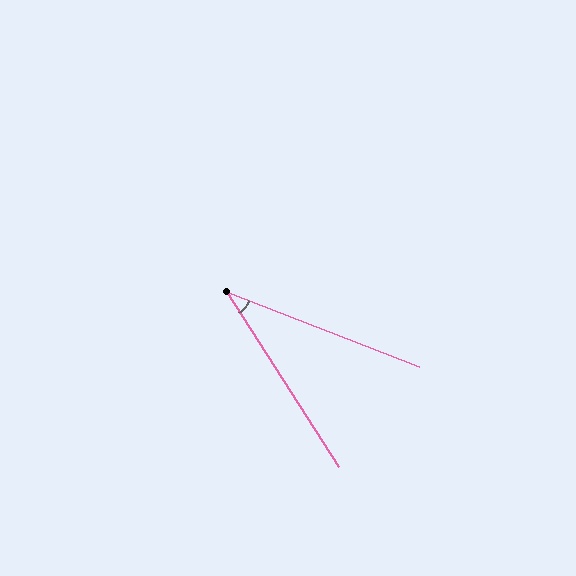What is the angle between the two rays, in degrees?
Approximately 36 degrees.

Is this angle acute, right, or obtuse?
It is acute.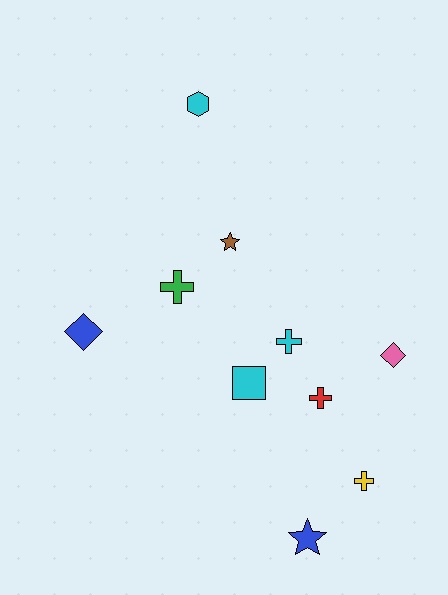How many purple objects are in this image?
There are no purple objects.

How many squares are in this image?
There is 1 square.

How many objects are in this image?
There are 10 objects.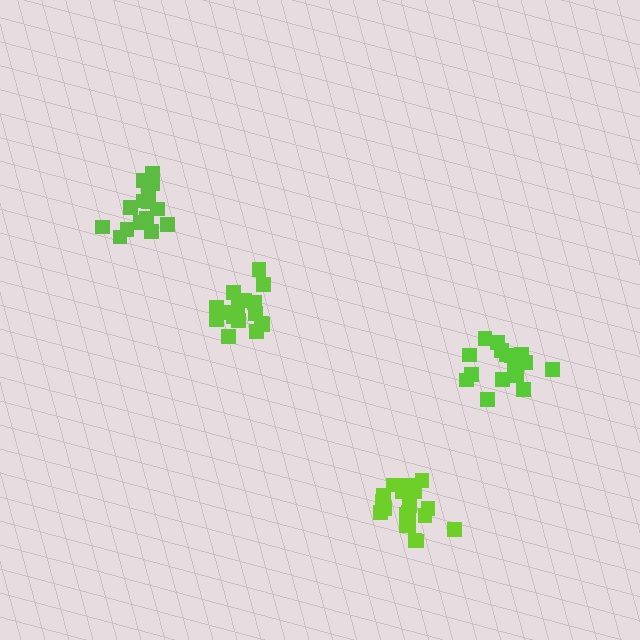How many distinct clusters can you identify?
There are 4 distinct clusters.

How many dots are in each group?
Group 1: 20 dots, Group 2: 16 dots, Group 3: 16 dots, Group 4: 15 dots (67 total).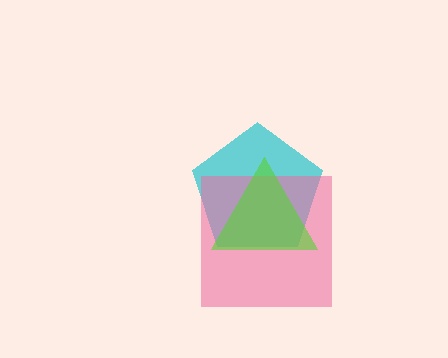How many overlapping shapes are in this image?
There are 3 overlapping shapes in the image.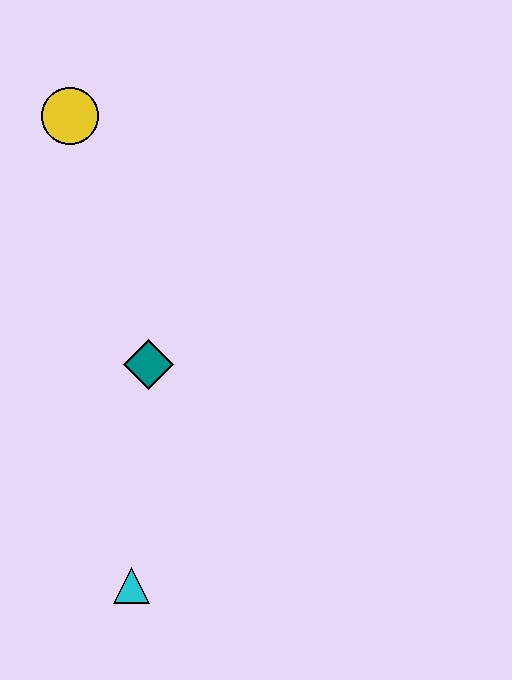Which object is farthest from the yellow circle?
The cyan triangle is farthest from the yellow circle.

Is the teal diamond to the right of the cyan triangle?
Yes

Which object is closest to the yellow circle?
The teal diamond is closest to the yellow circle.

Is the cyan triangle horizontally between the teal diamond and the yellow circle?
Yes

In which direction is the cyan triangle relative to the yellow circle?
The cyan triangle is below the yellow circle.